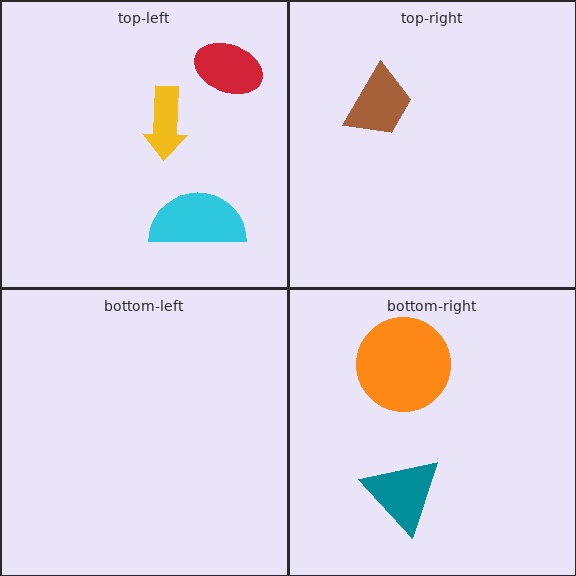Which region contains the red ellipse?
The top-left region.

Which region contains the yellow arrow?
The top-left region.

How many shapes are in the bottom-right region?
2.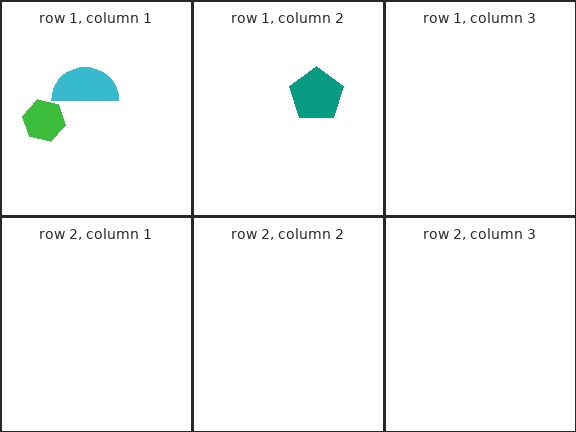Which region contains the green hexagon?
The row 1, column 1 region.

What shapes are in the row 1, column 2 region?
The teal pentagon.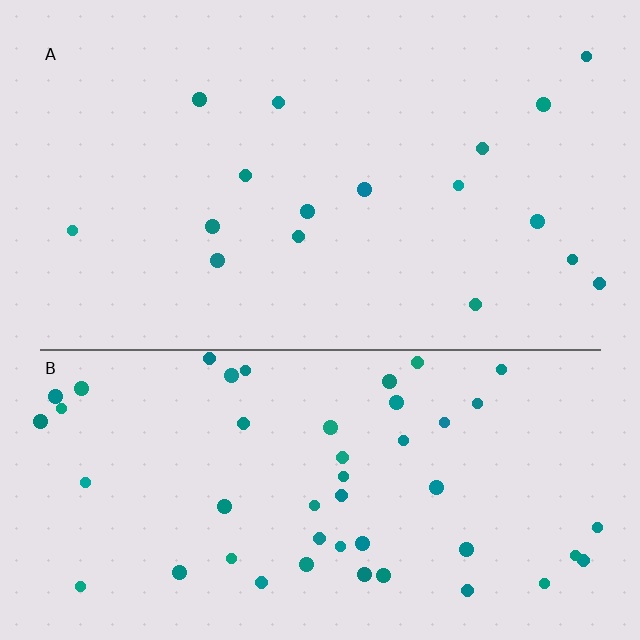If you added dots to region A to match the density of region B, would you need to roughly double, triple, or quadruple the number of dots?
Approximately triple.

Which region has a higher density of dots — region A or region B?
B (the bottom).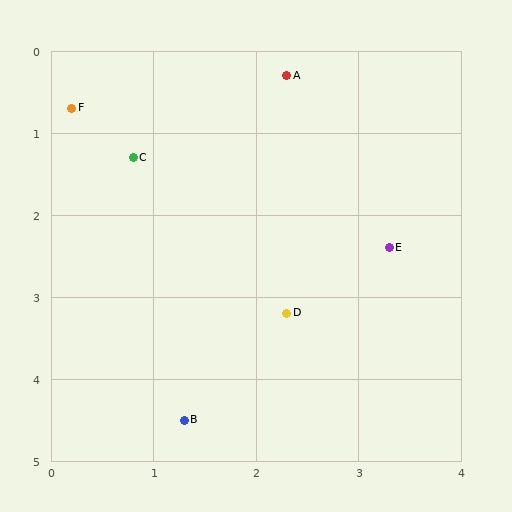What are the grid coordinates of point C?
Point C is at approximately (0.8, 1.3).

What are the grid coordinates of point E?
Point E is at approximately (3.3, 2.4).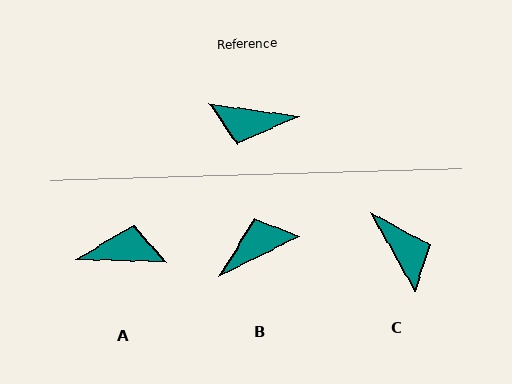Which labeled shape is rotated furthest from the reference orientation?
A, about 174 degrees away.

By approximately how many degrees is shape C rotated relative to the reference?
Approximately 127 degrees counter-clockwise.